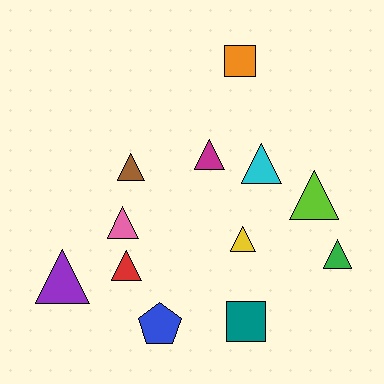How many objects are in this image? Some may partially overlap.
There are 12 objects.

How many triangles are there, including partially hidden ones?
There are 9 triangles.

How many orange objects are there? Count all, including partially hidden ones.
There is 1 orange object.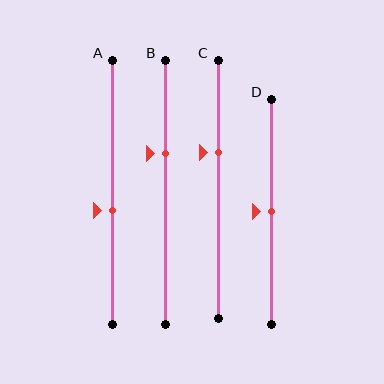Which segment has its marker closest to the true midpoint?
Segment D has its marker closest to the true midpoint.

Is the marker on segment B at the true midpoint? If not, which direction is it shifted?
No, the marker on segment B is shifted upward by about 15% of the segment length.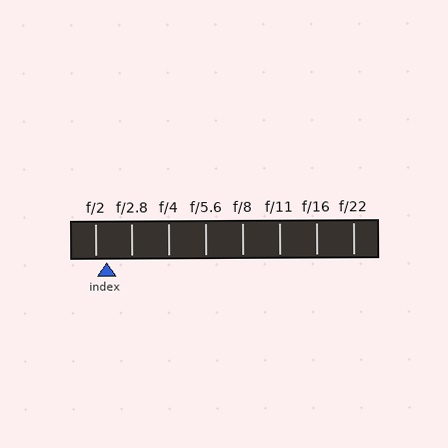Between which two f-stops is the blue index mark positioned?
The index mark is between f/2 and f/2.8.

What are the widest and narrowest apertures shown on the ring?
The widest aperture shown is f/2 and the narrowest is f/22.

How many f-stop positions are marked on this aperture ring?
There are 8 f-stop positions marked.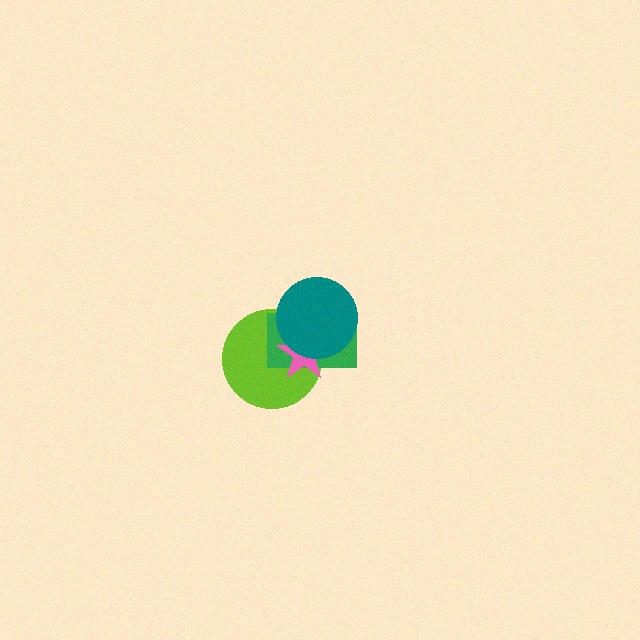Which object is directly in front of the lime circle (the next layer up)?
The green rectangle is directly in front of the lime circle.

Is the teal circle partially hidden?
No, no other shape covers it.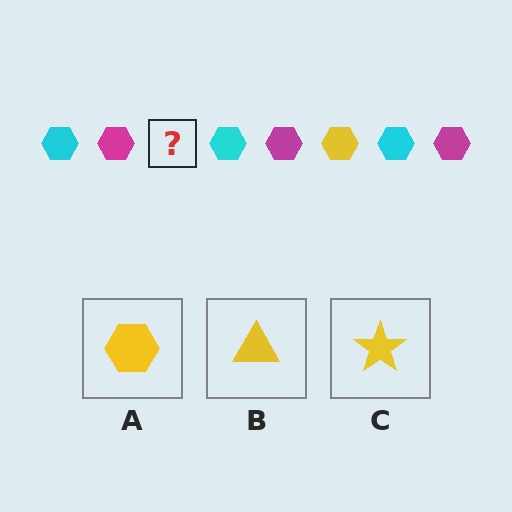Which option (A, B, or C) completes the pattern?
A.